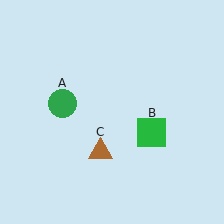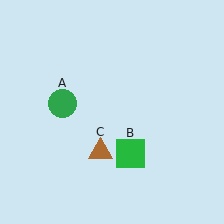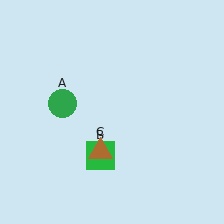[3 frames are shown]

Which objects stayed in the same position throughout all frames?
Green circle (object A) and brown triangle (object C) remained stationary.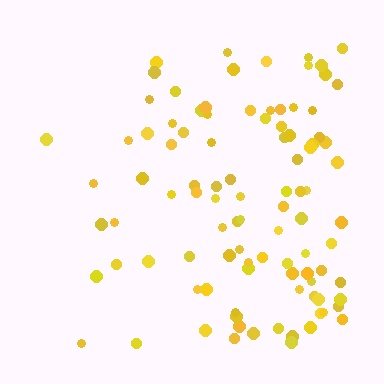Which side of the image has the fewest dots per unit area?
The left.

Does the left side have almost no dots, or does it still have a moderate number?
Still a moderate number, just noticeably fewer than the right.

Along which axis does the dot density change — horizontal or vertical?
Horizontal.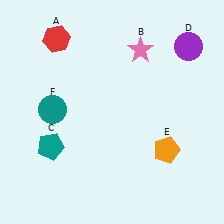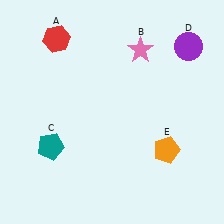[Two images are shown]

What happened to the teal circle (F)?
The teal circle (F) was removed in Image 2. It was in the top-left area of Image 1.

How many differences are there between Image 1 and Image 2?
There is 1 difference between the two images.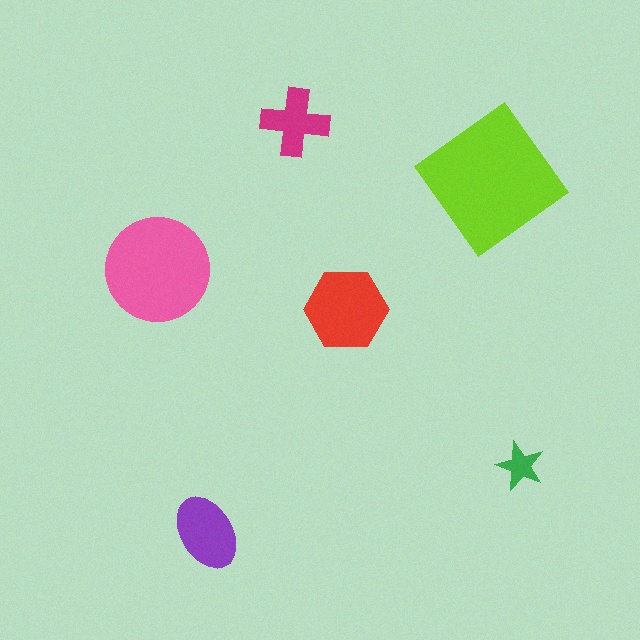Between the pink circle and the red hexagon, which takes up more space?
The pink circle.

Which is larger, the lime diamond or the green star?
The lime diamond.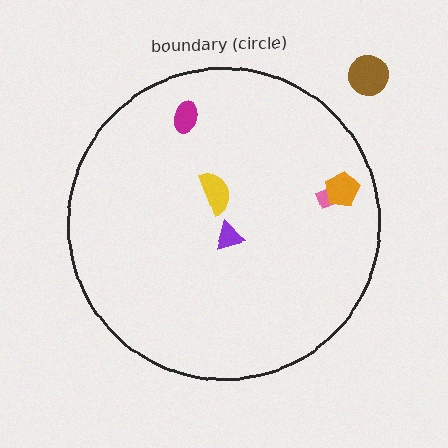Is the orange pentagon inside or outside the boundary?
Inside.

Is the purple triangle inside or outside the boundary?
Inside.